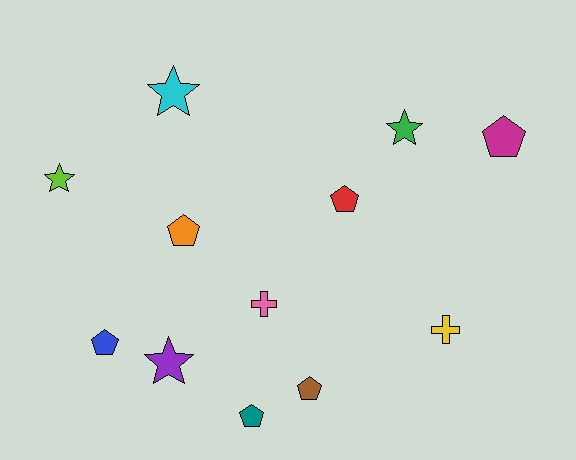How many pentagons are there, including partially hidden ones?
There are 6 pentagons.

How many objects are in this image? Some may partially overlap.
There are 12 objects.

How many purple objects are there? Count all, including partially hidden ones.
There is 1 purple object.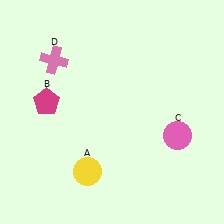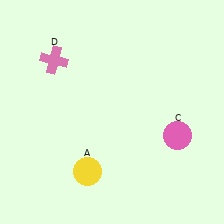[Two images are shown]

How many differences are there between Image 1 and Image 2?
There is 1 difference between the two images.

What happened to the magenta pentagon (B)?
The magenta pentagon (B) was removed in Image 2. It was in the top-left area of Image 1.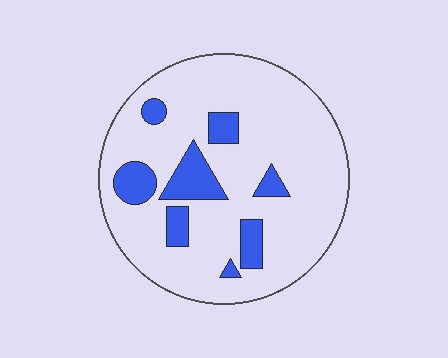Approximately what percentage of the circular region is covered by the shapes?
Approximately 15%.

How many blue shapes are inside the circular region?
8.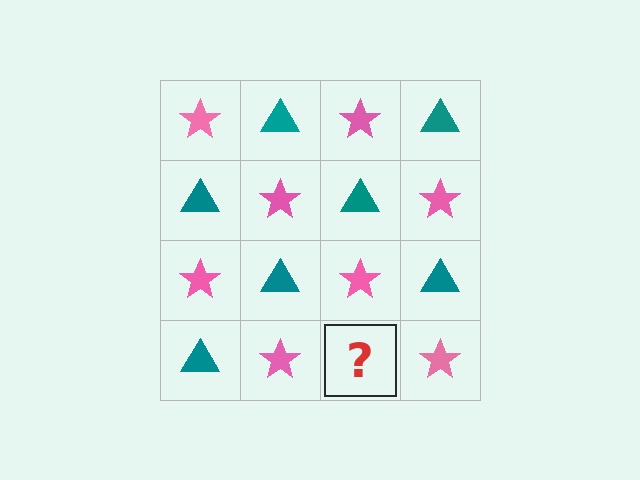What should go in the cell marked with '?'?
The missing cell should contain a teal triangle.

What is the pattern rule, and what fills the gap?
The rule is that it alternates pink star and teal triangle in a checkerboard pattern. The gap should be filled with a teal triangle.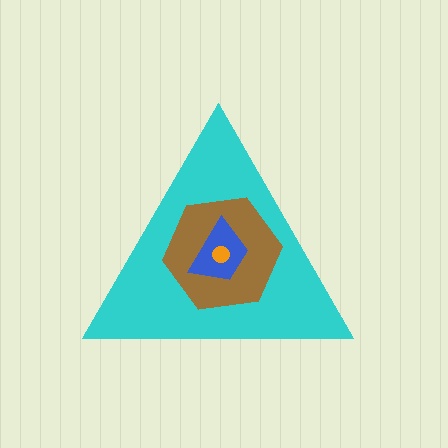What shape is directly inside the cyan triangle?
The brown hexagon.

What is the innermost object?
The orange circle.